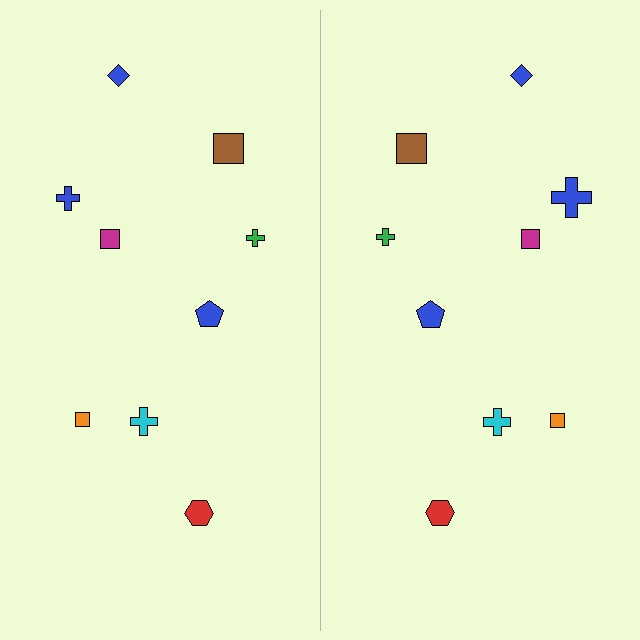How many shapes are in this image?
There are 18 shapes in this image.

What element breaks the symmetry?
The blue cross on the right side has a different size than its mirror counterpart.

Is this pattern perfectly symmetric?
No, the pattern is not perfectly symmetric. The blue cross on the right side has a different size than its mirror counterpart.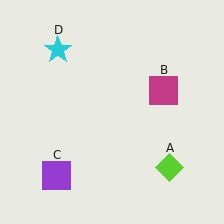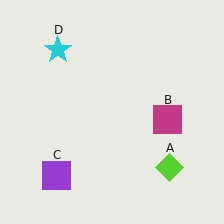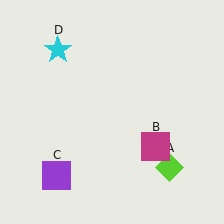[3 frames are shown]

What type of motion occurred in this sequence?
The magenta square (object B) rotated clockwise around the center of the scene.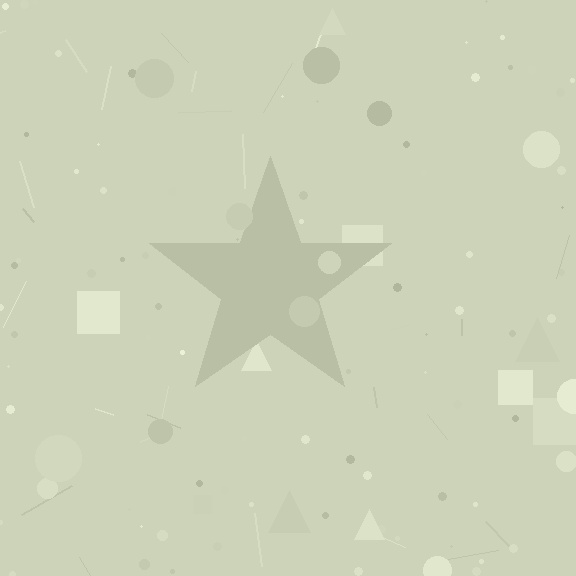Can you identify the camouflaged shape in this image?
The camouflaged shape is a star.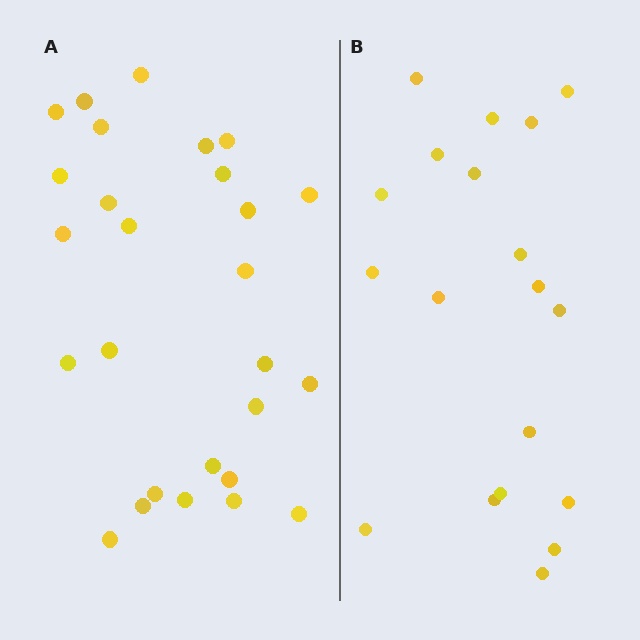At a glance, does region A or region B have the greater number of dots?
Region A (the left region) has more dots.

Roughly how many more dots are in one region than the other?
Region A has roughly 8 or so more dots than region B.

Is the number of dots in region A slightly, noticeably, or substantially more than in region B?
Region A has noticeably more, but not dramatically so. The ratio is roughly 1.4 to 1.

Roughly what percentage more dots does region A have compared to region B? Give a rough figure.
About 40% more.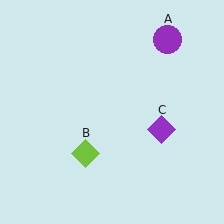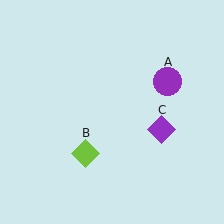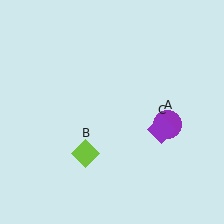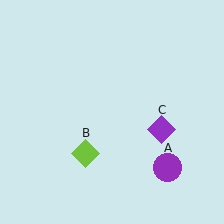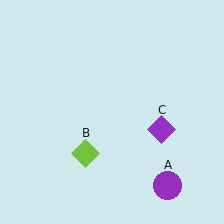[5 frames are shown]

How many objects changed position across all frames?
1 object changed position: purple circle (object A).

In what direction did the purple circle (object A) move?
The purple circle (object A) moved down.